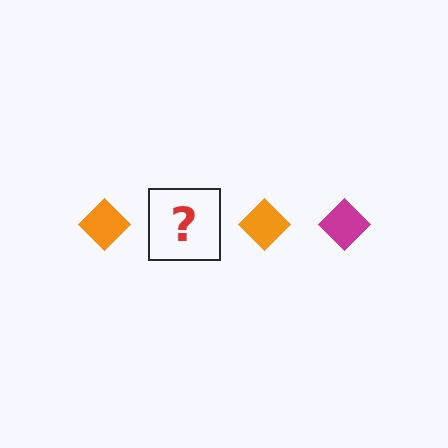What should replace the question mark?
The question mark should be replaced with a magenta diamond.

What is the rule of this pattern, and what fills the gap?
The rule is that the pattern cycles through orange, magenta diamonds. The gap should be filled with a magenta diamond.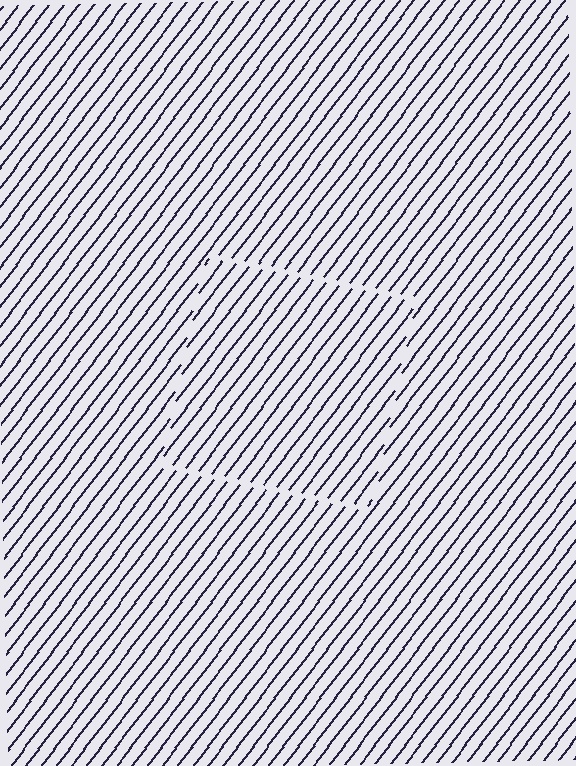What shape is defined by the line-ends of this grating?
An illusory square. The interior of the shape contains the same grating, shifted by half a period — the contour is defined by the phase discontinuity where line-ends from the inner and outer gratings abut.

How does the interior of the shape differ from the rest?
The interior of the shape contains the same grating, shifted by half a period — the contour is defined by the phase discontinuity where line-ends from the inner and outer gratings abut.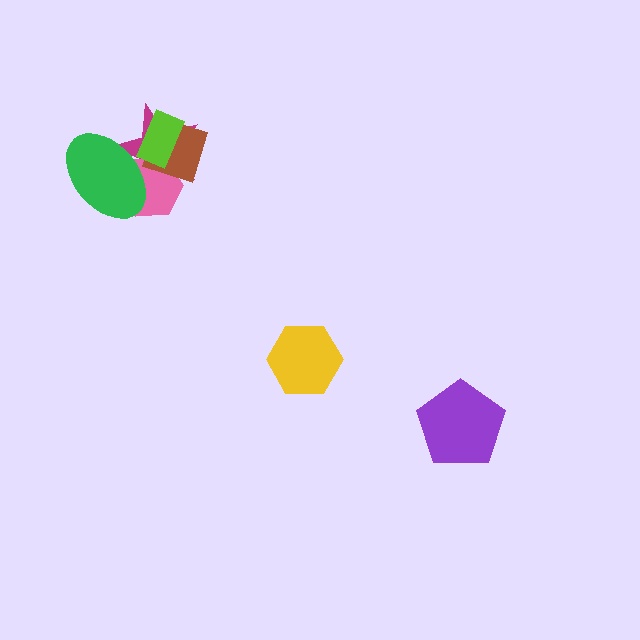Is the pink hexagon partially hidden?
Yes, it is partially covered by another shape.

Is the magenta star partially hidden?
Yes, it is partially covered by another shape.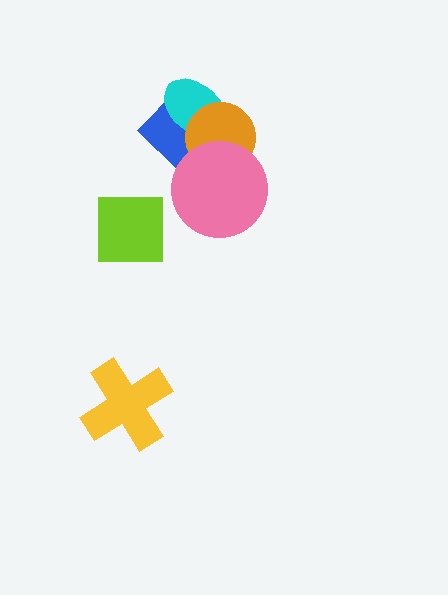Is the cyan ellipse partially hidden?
Yes, it is partially covered by another shape.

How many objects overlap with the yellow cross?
0 objects overlap with the yellow cross.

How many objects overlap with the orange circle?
3 objects overlap with the orange circle.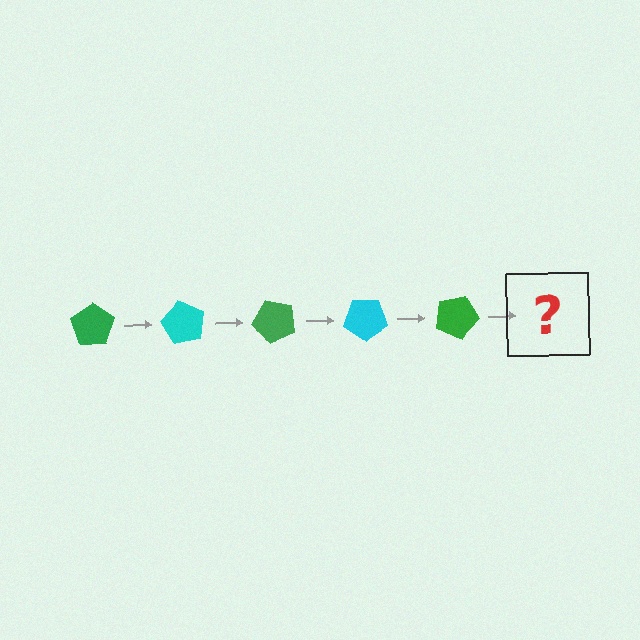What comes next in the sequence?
The next element should be a cyan pentagon, rotated 300 degrees from the start.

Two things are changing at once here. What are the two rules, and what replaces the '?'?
The two rules are that it rotates 60 degrees each step and the color cycles through green and cyan. The '?' should be a cyan pentagon, rotated 300 degrees from the start.